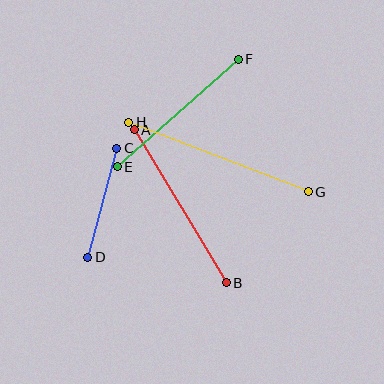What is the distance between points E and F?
The distance is approximately 162 pixels.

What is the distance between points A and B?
The distance is approximately 179 pixels.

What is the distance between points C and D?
The distance is approximately 113 pixels.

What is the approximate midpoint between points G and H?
The midpoint is at approximately (219, 157) pixels.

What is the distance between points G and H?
The distance is approximately 193 pixels.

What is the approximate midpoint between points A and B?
The midpoint is at approximately (180, 206) pixels.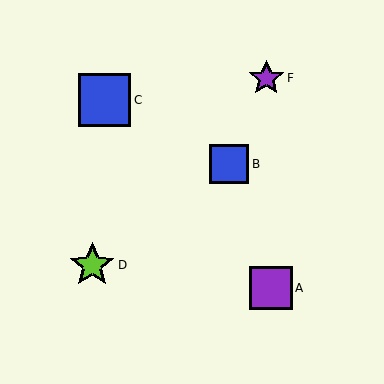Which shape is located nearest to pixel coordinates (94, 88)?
The blue square (labeled C) at (105, 100) is nearest to that location.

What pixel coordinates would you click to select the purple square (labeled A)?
Click at (271, 288) to select the purple square A.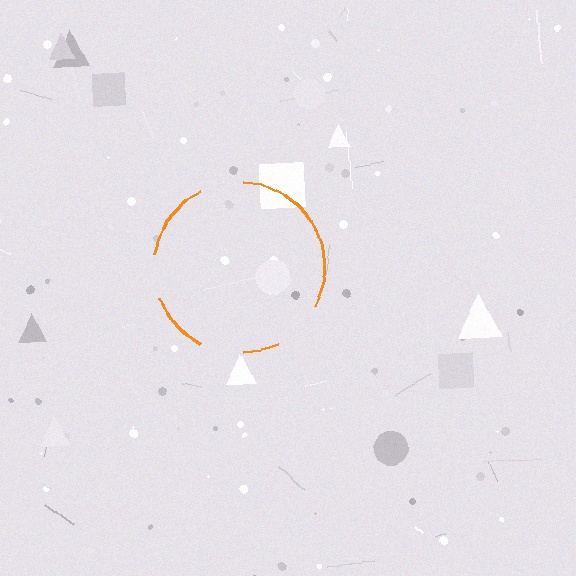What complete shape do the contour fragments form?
The contour fragments form a circle.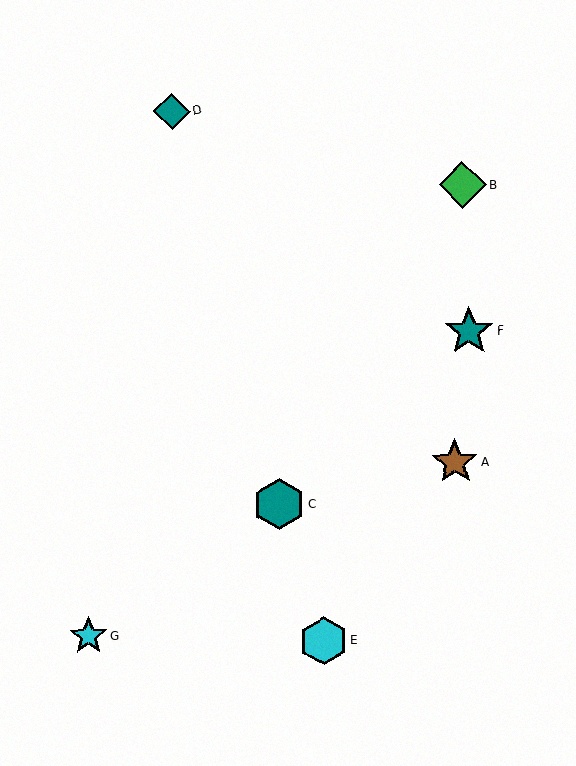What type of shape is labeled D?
Shape D is a teal diamond.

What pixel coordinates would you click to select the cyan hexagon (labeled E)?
Click at (324, 641) to select the cyan hexagon E.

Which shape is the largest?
The teal hexagon (labeled C) is the largest.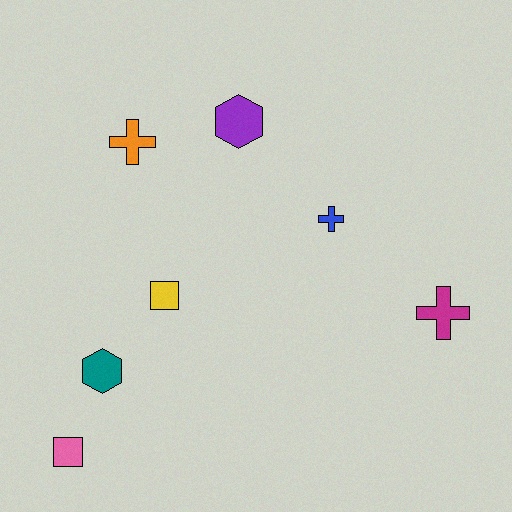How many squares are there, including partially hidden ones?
There are 2 squares.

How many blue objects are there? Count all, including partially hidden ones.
There is 1 blue object.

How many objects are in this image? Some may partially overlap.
There are 7 objects.